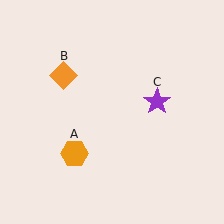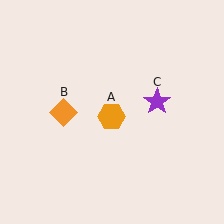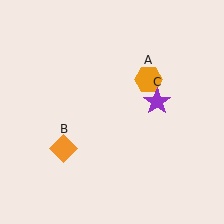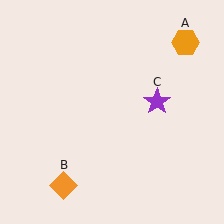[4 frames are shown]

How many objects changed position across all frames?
2 objects changed position: orange hexagon (object A), orange diamond (object B).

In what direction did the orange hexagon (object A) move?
The orange hexagon (object A) moved up and to the right.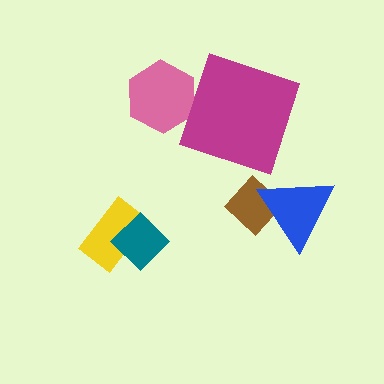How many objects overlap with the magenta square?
0 objects overlap with the magenta square.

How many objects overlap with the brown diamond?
1 object overlaps with the brown diamond.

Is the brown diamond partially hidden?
Yes, it is partially covered by another shape.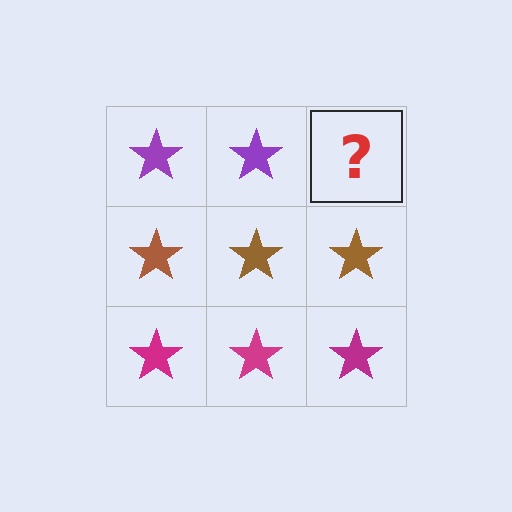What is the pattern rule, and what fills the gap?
The rule is that each row has a consistent color. The gap should be filled with a purple star.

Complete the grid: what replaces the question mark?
The question mark should be replaced with a purple star.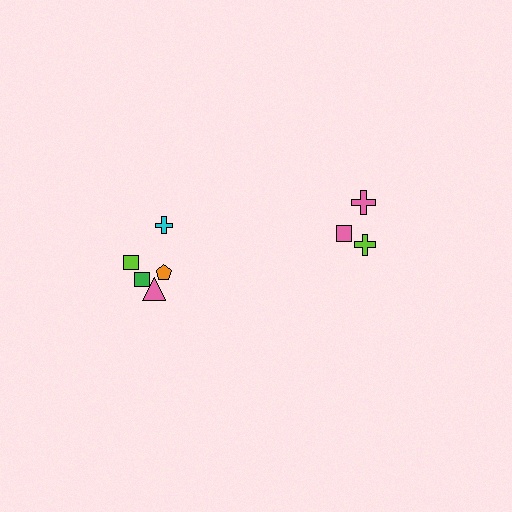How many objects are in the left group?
There are 5 objects.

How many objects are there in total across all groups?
There are 8 objects.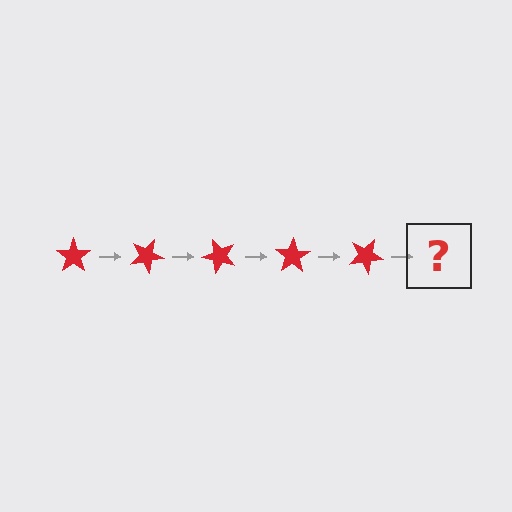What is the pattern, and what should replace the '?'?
The pattern is that the star rotates 25 degrees each step. The '?' should be a red star rotated 125 degrees.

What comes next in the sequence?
The next element should be a red star rotated 125 degrees.